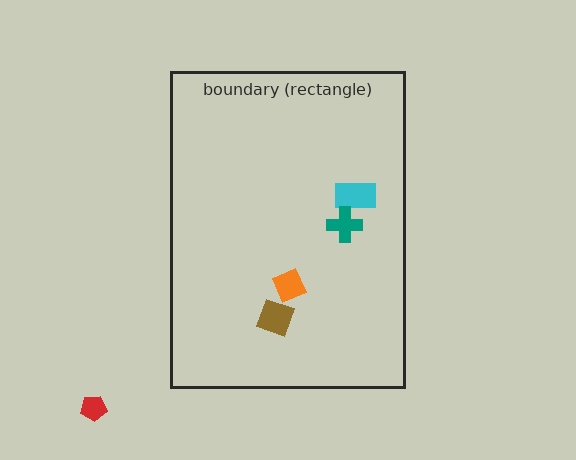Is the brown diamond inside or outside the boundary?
Inside.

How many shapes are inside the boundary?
4 inside, 1 outside.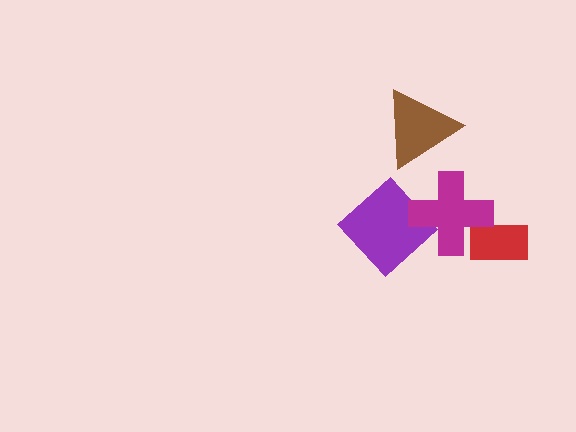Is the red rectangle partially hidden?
Yes, it is partially covered by another shape.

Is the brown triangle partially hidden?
No, no other shape covers it.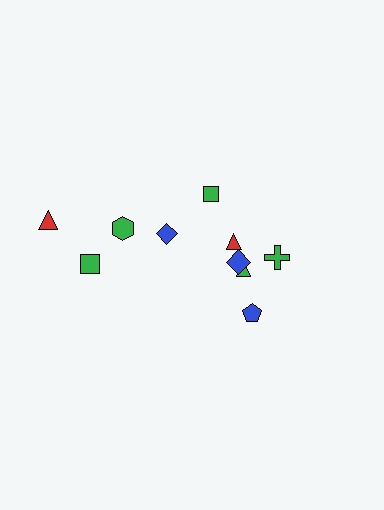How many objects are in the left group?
There are 4 objects.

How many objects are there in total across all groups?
There are 10 objects.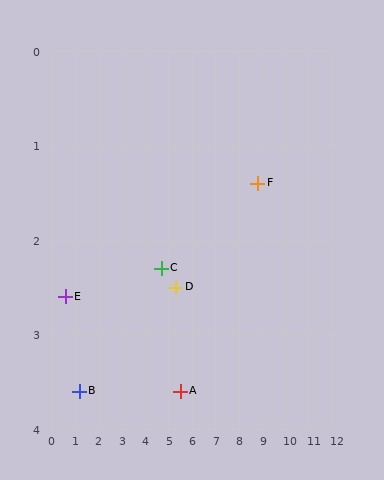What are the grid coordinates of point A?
Point A is at approximately (5.5, 3.6).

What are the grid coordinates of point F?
Point F is at approximately (8.8, 1.4).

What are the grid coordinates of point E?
Point E is at approximately (0.6, 2.6).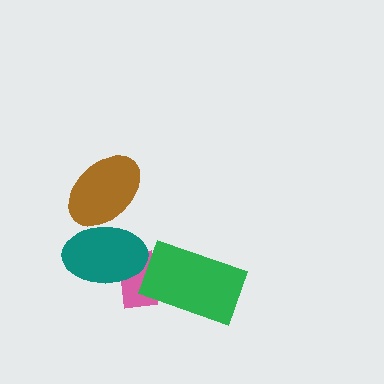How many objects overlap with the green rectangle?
1 object overlaps with the green rectangle.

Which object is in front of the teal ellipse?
The brown ellipse is in front of the teal ellipse.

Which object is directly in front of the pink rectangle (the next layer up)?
The teal ellipse is directly in front of the pink rectangle.